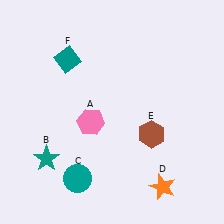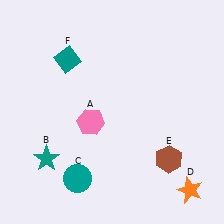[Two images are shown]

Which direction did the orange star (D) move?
The orange star (D) moved right.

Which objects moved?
The objects that moved are: the orange star (D), the brown hexagon (E).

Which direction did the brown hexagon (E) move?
The brown hexagon (E) moved down.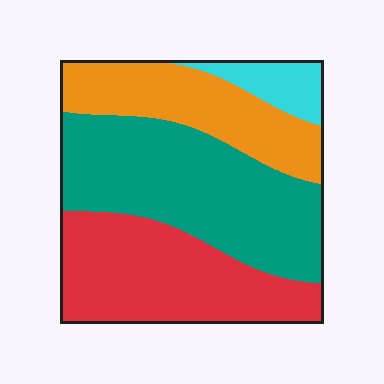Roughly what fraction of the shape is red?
Red covers 31% of the shape.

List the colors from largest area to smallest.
From largest to smallest: teal, red, orange, cyan.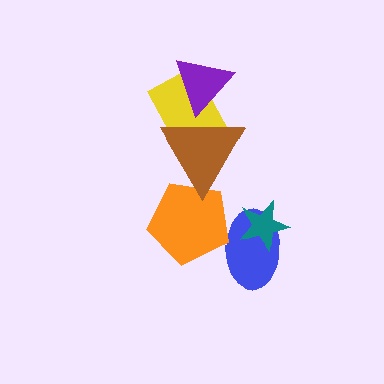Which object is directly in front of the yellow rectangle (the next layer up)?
The purple triangle is directly in front of the yellow rectangle.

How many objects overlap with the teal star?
1 object overlaps with the teal star.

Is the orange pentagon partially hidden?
Yes, it is partially covered by another shape.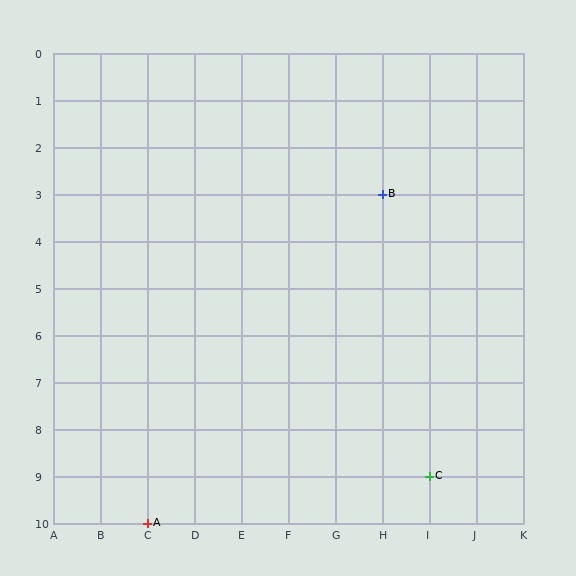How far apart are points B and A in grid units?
Points B and A are 5 columns and 7 rows apart (about 8.6 grid units diagonally).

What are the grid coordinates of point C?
Point C is at grid coordinates (I, 9).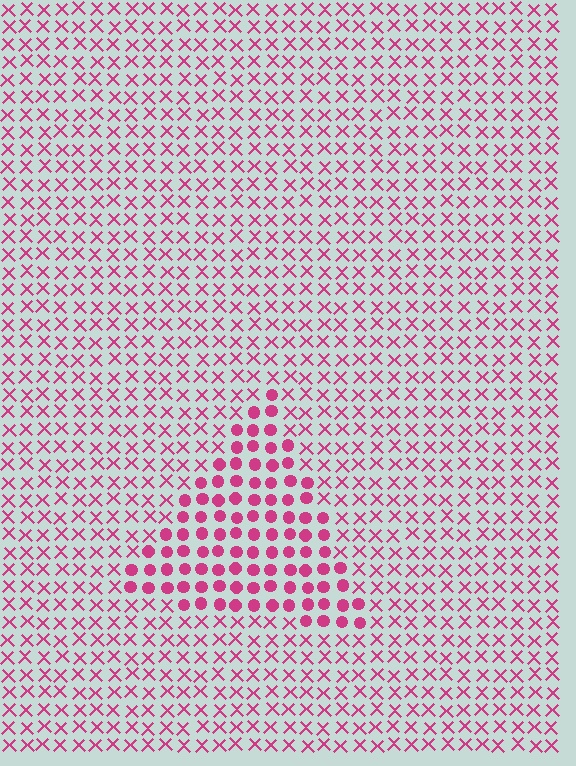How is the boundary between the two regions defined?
The boundary is defined by a change in element shape: circles inside vs. X marks outside. All elements share the same color and spacing.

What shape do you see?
I see a triangle.